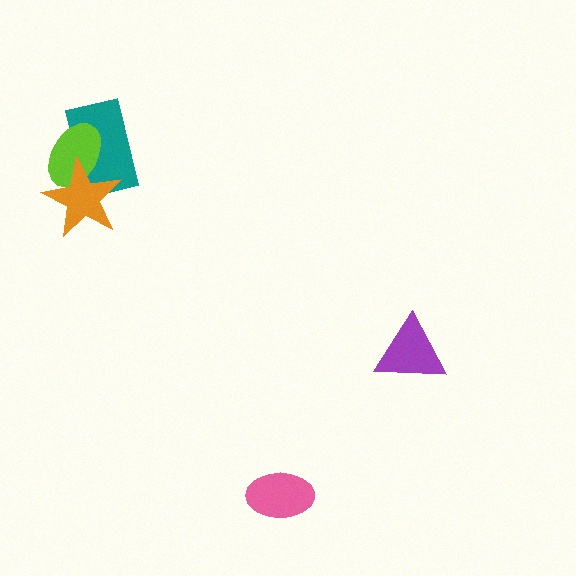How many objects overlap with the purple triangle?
0 objects overlap with the purple triangle.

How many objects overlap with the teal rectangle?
2 objects overlap with the teal rectangle.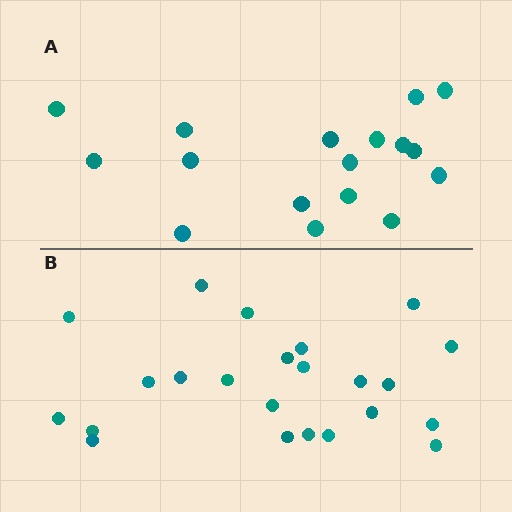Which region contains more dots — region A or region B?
Region B (the bottom region) has more dots.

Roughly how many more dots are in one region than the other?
Region B has about 6 more dots than region A.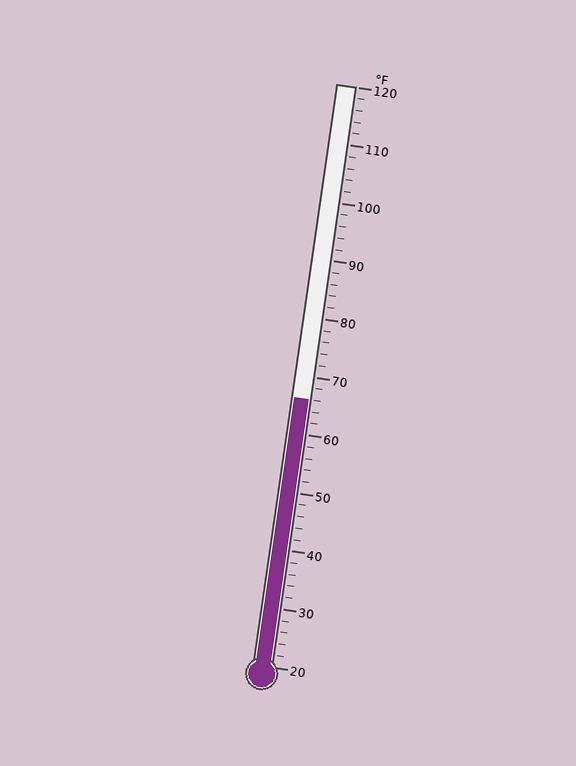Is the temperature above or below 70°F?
The temperature is below 70°F.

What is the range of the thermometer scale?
The thermometer scale ranges from 20°F to 120°F.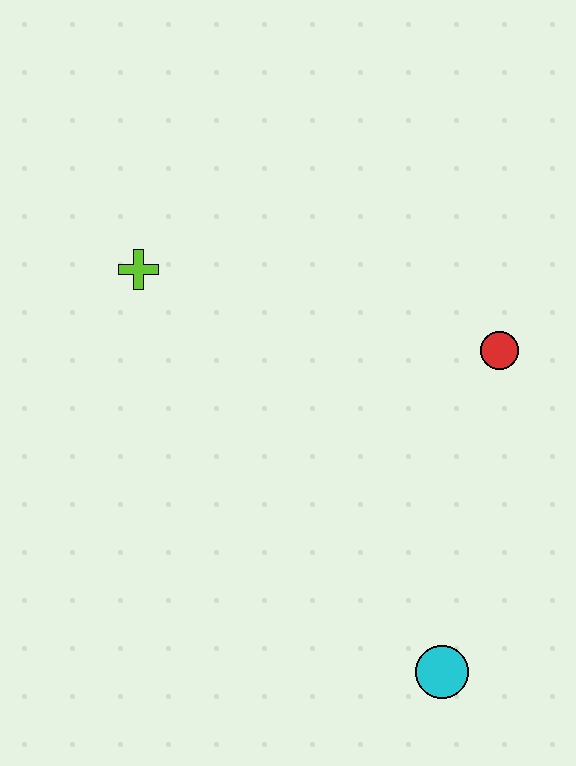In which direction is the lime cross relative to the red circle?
The lime cross is to the left of the red circle.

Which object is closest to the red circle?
The cyan circle is closest to the red circle.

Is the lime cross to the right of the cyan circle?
No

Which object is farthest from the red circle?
The lime cross is farthest from the red circle.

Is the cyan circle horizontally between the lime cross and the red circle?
Yes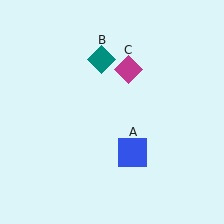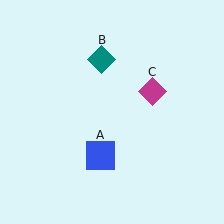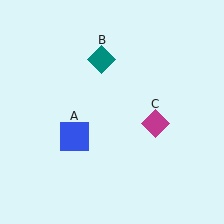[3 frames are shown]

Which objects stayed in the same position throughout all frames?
Teal diamond (object B) remained stationary.